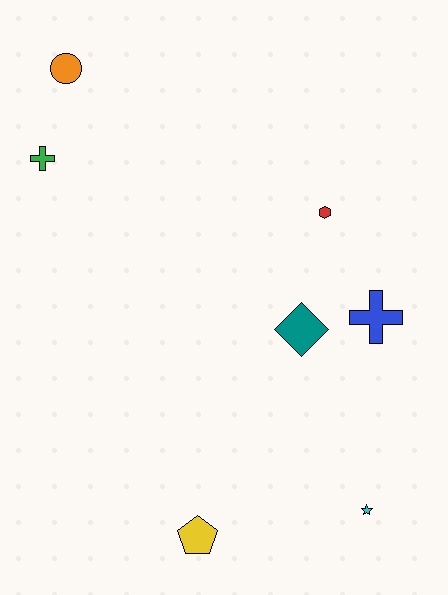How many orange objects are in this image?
There is 1 orange object.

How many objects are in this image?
There are 7 objects.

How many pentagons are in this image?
There is 1 pentagon.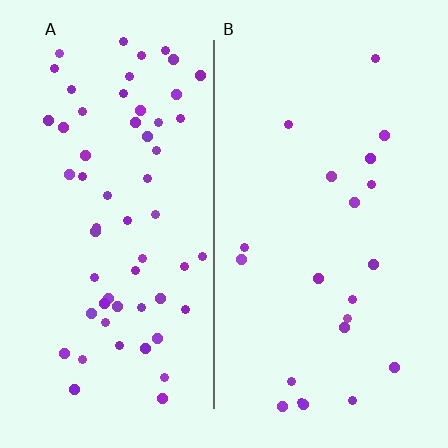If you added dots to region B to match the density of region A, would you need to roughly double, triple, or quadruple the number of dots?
Approximately triple.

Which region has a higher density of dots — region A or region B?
A (the left).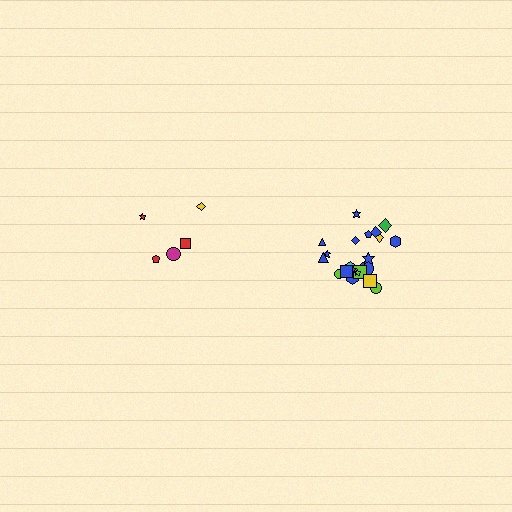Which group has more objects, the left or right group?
The right group.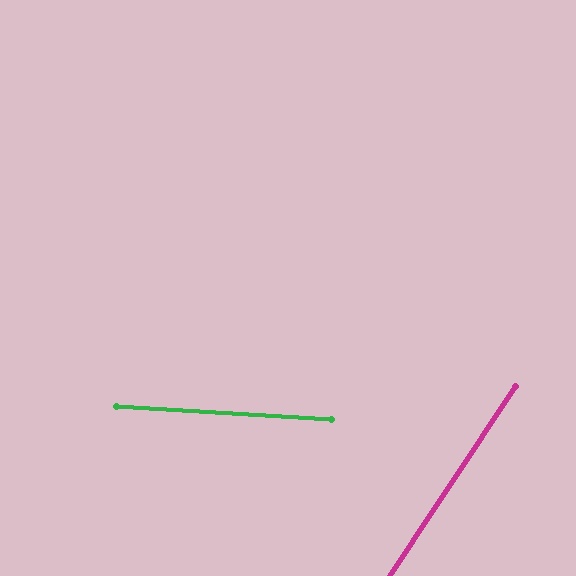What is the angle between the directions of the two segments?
Approximately 60 degrees.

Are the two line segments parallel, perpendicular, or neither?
Neither parallel nor perpendicular — they differ by about 60°.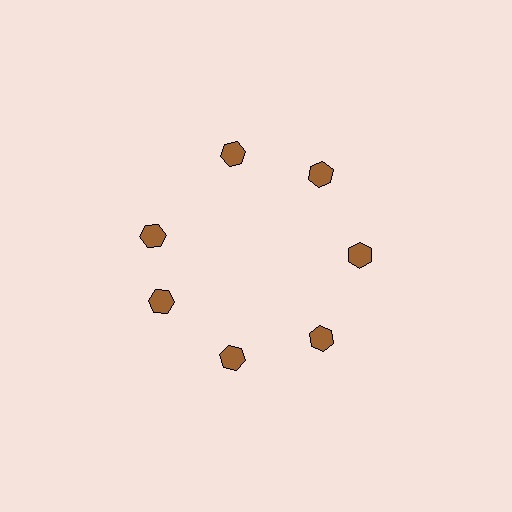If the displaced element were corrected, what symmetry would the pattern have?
It would have 7-fold rotational symmetry — the pattern would map onto itself every 51 degrees.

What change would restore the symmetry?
The symmetry would be restored by rotating it back into even spacing with its neighbors so that all 7 hexagons sit at equal angles and equal distance from the center.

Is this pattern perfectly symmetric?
No. The 7 brown hexagons are arranged in a ring, but one element near the 10 o'clock position is rotated out of alignment along the ring, breaking the 7-fold rotational symmetry.